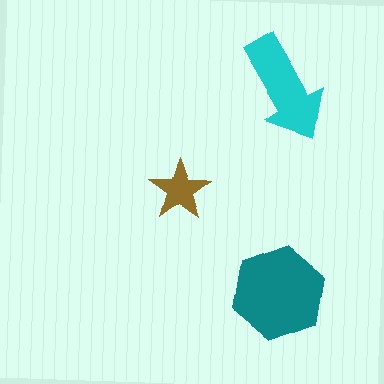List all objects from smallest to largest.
The brown star, the cyan arrow, the teal hexagon.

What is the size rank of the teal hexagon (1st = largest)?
1st.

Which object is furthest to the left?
The brown star is leftmost.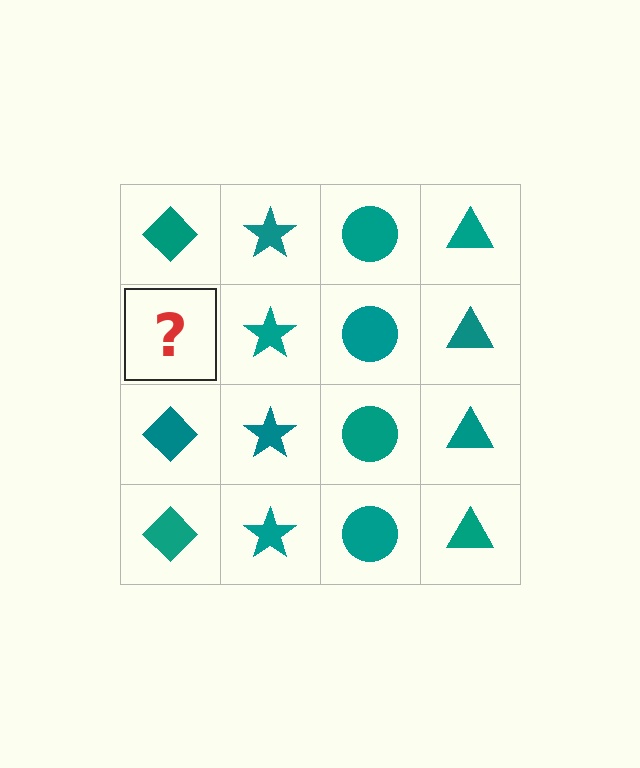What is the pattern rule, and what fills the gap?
The rule is that each column has a consistent shape. The gap should be filled with a teal diamond.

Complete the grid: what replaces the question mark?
The question mark should be replaced with a teal diamond.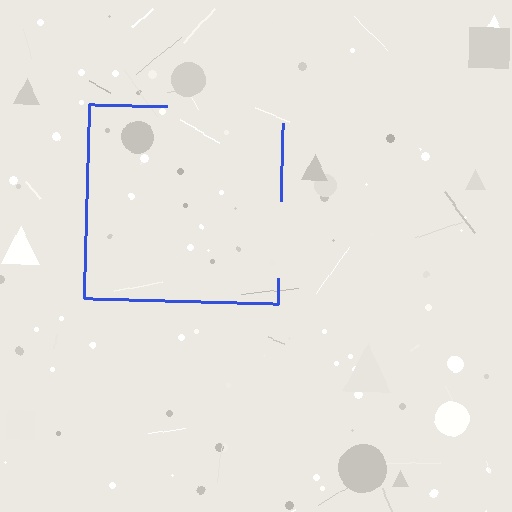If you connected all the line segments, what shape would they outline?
They would outline a square.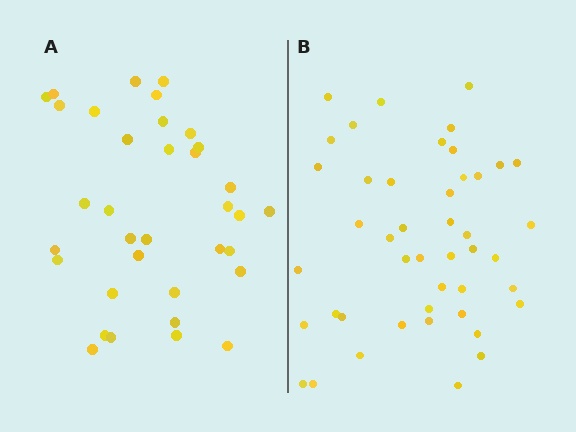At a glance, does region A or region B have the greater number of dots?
Region B (the right region) has more dots.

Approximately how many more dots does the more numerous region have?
Region B has roughly 10 or so more dots than region A.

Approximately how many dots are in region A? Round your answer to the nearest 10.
About 40 dots. (The exact count is 35, which rounds to 40.)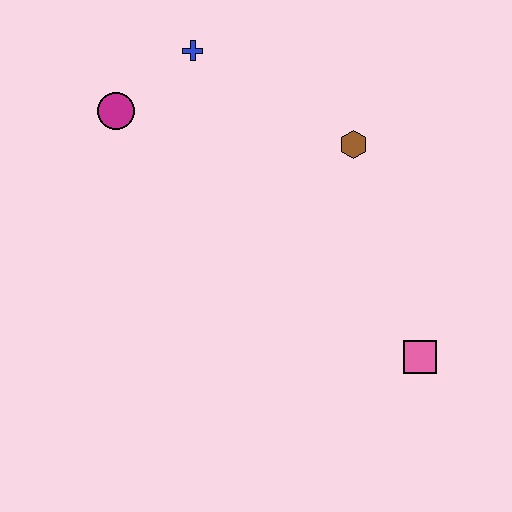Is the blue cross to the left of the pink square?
Yes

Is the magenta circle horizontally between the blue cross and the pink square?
No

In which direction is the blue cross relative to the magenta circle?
The blue cross is to the right of the magenta circle.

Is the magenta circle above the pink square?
Yes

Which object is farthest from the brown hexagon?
The magenta circle is farthest from the brown hexagon.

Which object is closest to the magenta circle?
The blue cross is closest to the magenta circle.